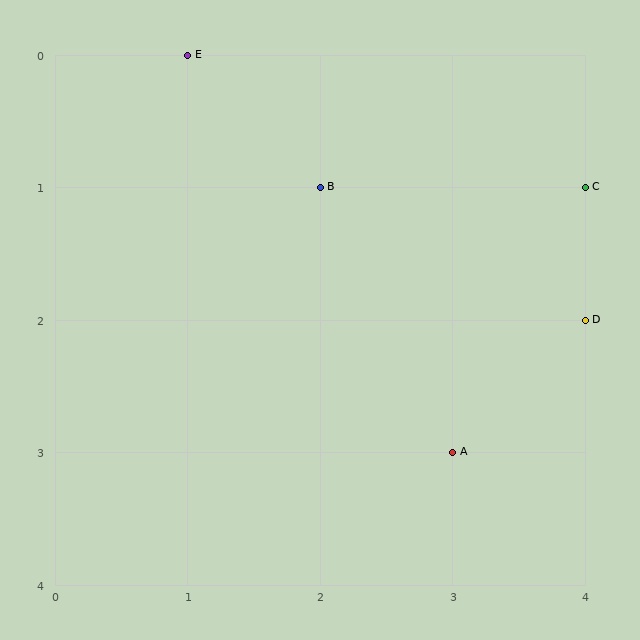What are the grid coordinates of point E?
Point E is at grid coordinates (1, 0).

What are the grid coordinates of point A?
Point A is at grid coordinates (3, 3).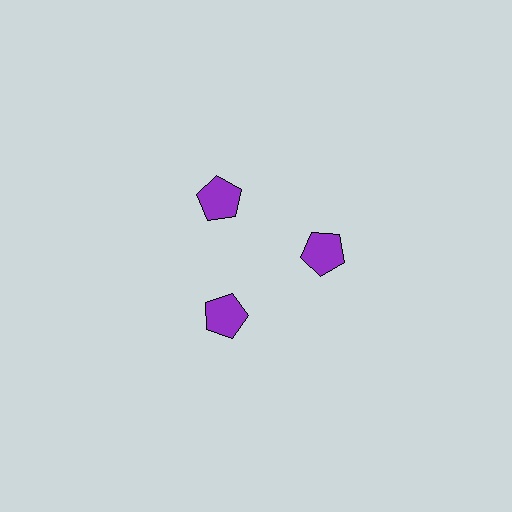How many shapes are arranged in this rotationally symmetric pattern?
There are 3 shapes, arranged in 3 groups of 1.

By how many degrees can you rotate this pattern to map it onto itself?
The pattern maps onto itself every 120 degrees of rotation.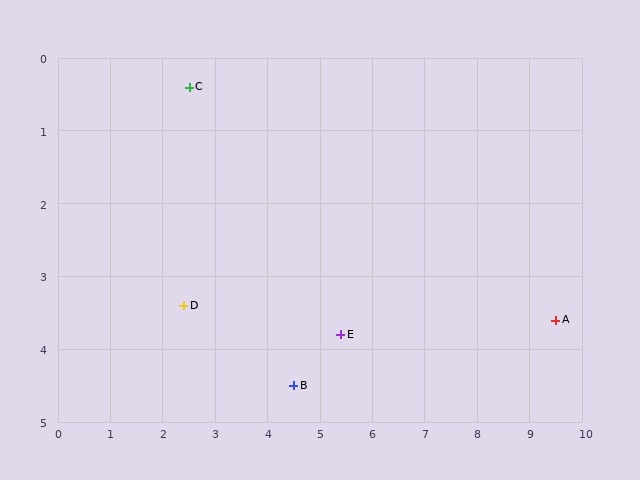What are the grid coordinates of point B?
Point B is at approximately (4.5, 4.5).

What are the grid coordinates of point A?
Point A is at approximately (9.5, 3.6).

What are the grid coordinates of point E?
Point E is at approximately (5.4, 3.8).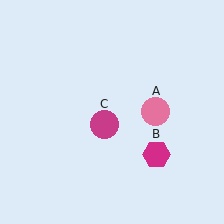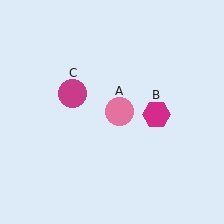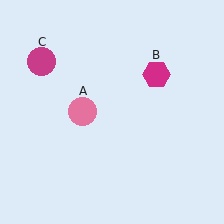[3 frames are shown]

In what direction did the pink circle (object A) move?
The pink circle (object A) moved left.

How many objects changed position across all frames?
3 objects changed position: pink circle (object A), magenta hexagon (object B), magenta circle (object C).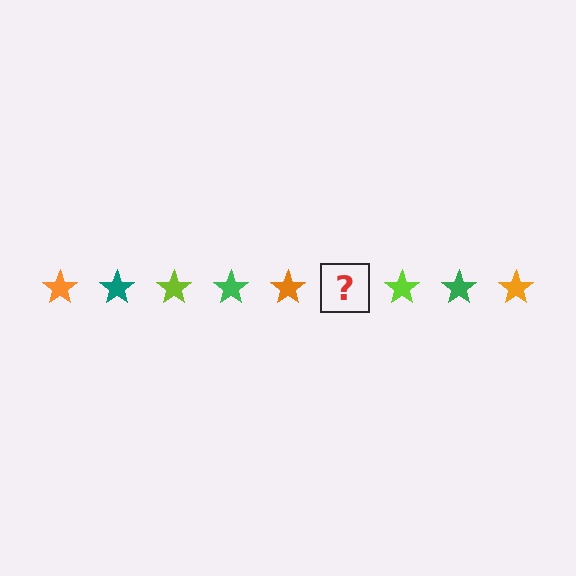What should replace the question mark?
The question mark should be replaced with a teal star.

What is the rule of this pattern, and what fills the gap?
The rule is that the pattern cycles through orange, teal, lime, green stars. The gap should be filled with a teal star.